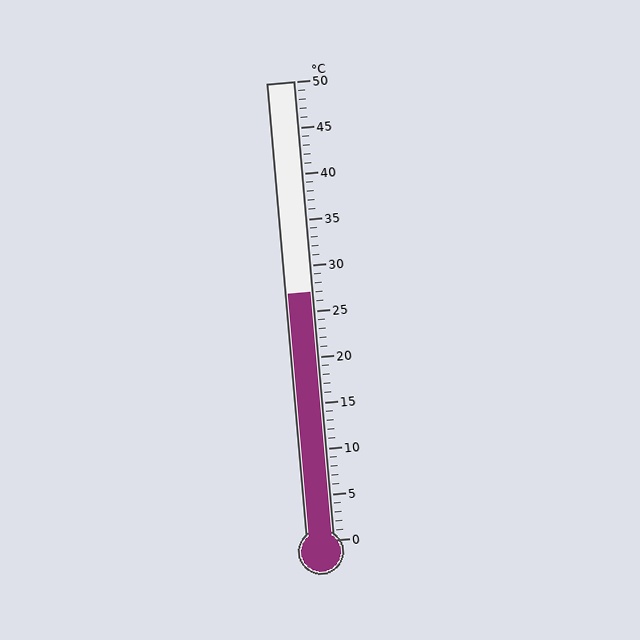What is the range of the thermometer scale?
The thermometer scale ranges from 0°C to 50°C.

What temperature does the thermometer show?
The thermometer shows approximately 27°C.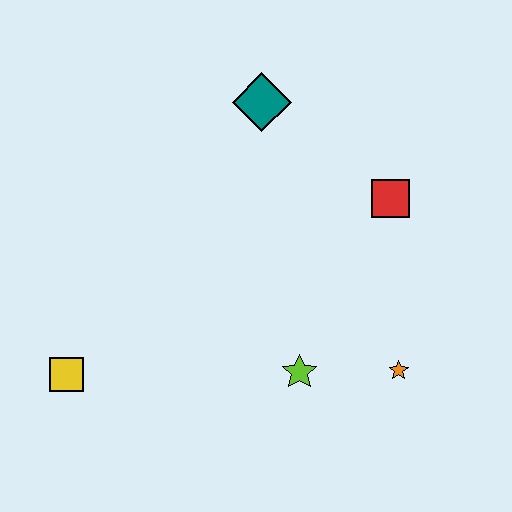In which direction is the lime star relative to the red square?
The lime star is below the red square.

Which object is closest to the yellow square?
The lime star is closest to the yellow square.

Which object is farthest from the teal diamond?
The yellow square is farthest from the teal diamond.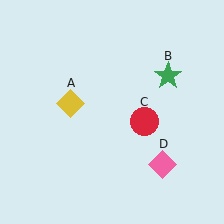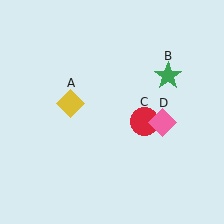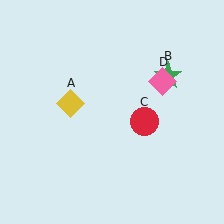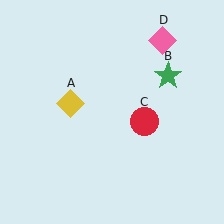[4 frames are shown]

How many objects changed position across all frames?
1 object changed position: pink diamond (object D).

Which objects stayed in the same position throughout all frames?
Yellow diamond (object A) and green star (object B) and red circle (object C) remained stationary.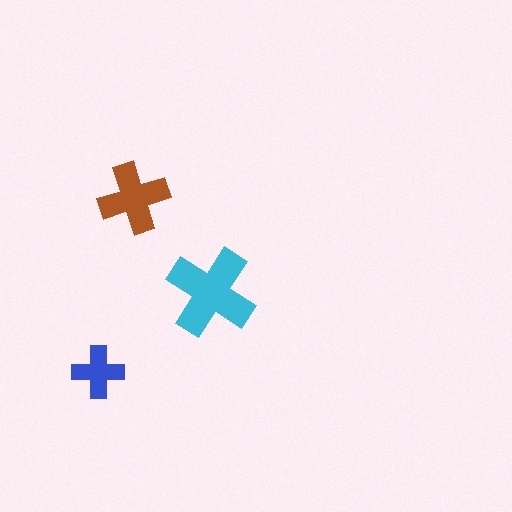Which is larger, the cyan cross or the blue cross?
The cyan one.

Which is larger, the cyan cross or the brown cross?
The cyan one.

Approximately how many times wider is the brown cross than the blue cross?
About 1.5 times wider.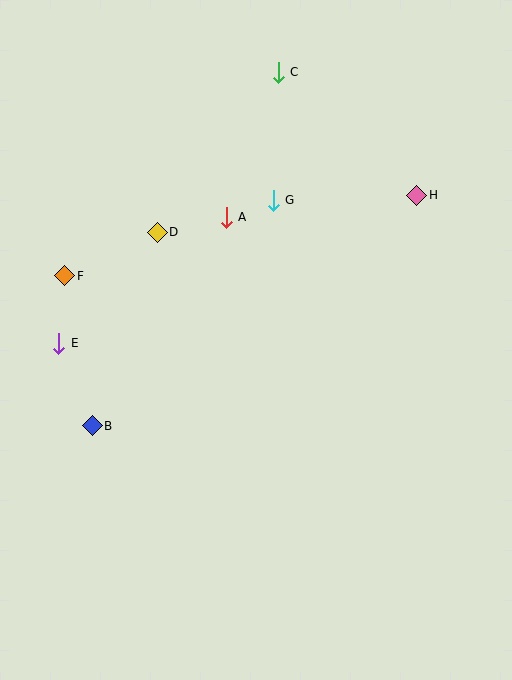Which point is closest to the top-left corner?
Point D is closest to the top-left corner.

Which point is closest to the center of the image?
Point A at (226, 217) is closest to the center.